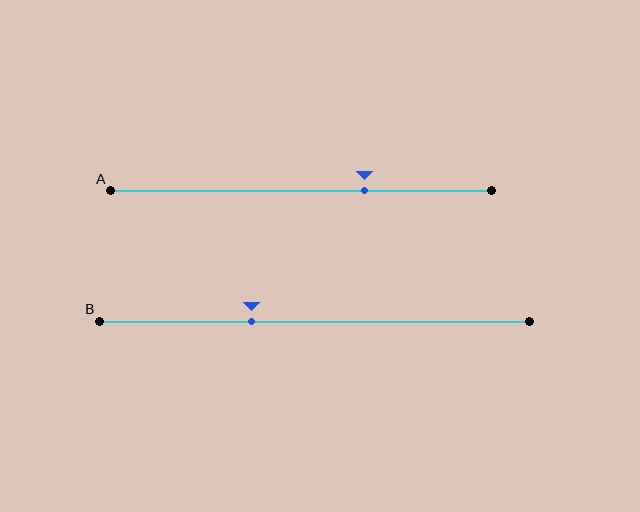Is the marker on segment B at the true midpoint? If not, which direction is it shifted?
No, the marker on segment B is shifted to the left by about 15% of the segment length.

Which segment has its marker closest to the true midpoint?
Segment B has its marker closest to the true midpoint.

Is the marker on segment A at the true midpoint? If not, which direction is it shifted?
No, the marker on segment A is shifted to the right by about 17% of the segment length.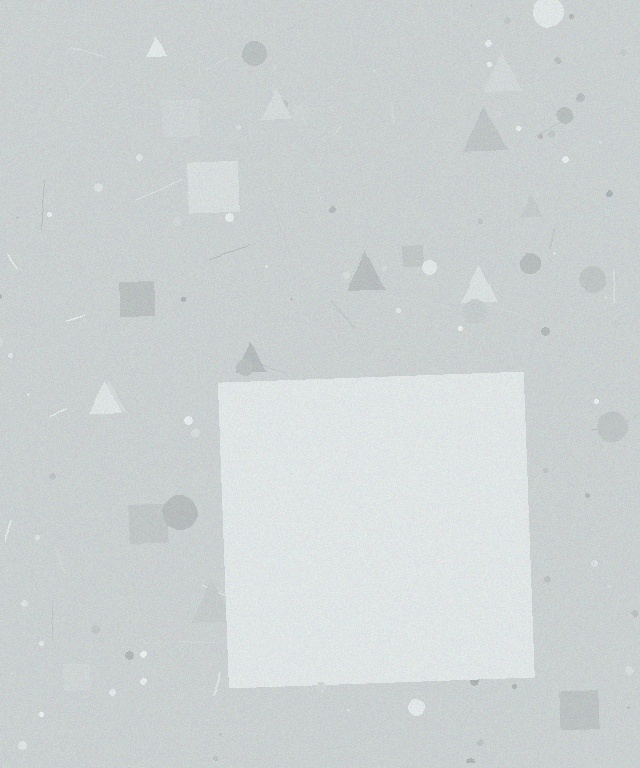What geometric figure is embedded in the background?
A square is embedded in the background.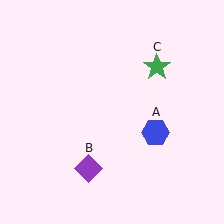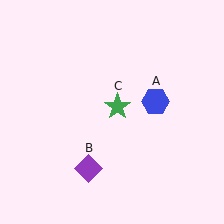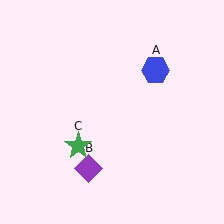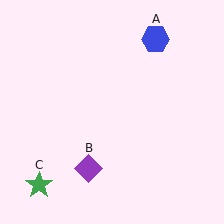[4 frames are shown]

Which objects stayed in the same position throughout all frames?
Purple diamond (object B) remained stationary.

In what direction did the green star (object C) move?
The green star (object C) moved down and to the left.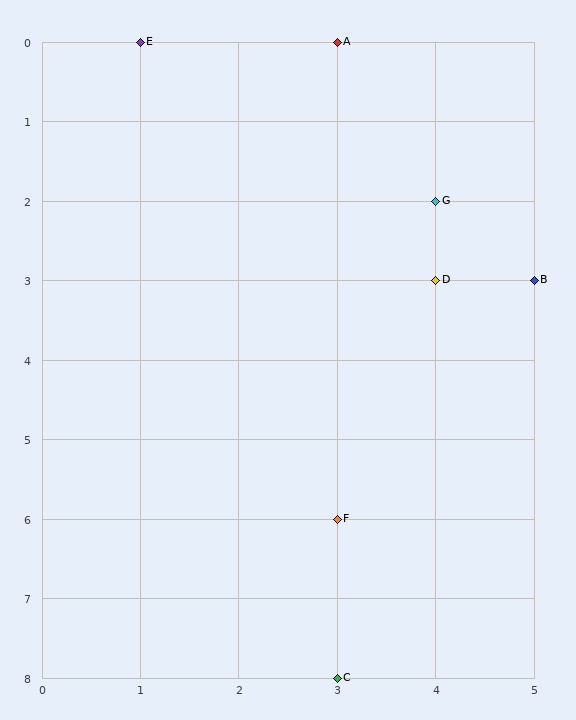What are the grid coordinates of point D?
Point D is at grid coordinates (4, 3).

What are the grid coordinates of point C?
Point C is at grid coordinates (3, 8).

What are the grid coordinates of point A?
Point A is at grid coordinates (3, 0).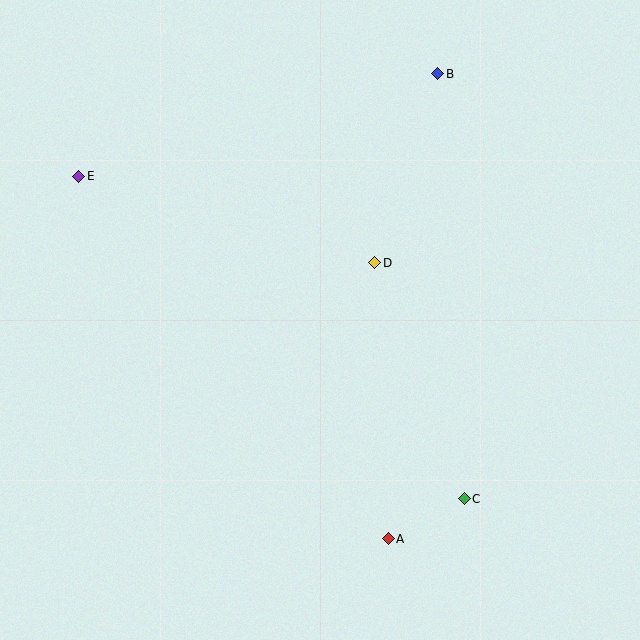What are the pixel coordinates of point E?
Point E is at (79, 176).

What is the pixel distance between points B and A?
The distance between B and A is 468 pixels.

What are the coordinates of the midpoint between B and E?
The midpoint between B and E is at (258, 125).